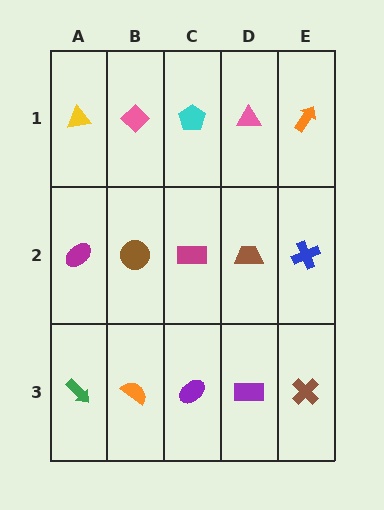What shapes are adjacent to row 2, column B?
A pink diamond (row 1, column B), an orange semicircle (row 3, column B), a magenta ellipse (row 2, column A), a magenta rectangle (row 2, column C).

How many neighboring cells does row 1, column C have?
3.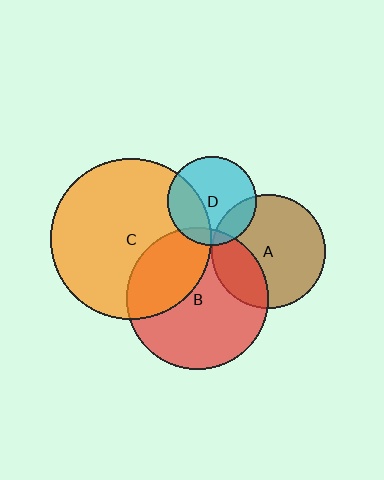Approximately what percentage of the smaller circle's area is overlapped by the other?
Approximately 35%.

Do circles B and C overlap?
Yes.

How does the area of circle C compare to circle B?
Approximately 1.3 times.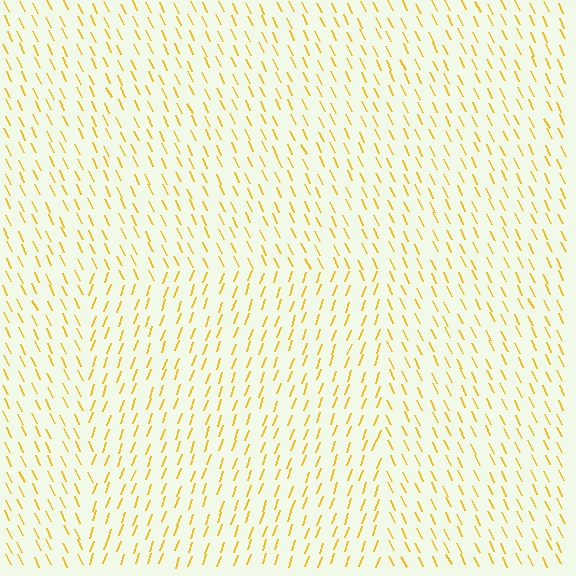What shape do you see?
I see a rectangle.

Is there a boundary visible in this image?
Yes, there is a texture boundary formed by a change in line orientation.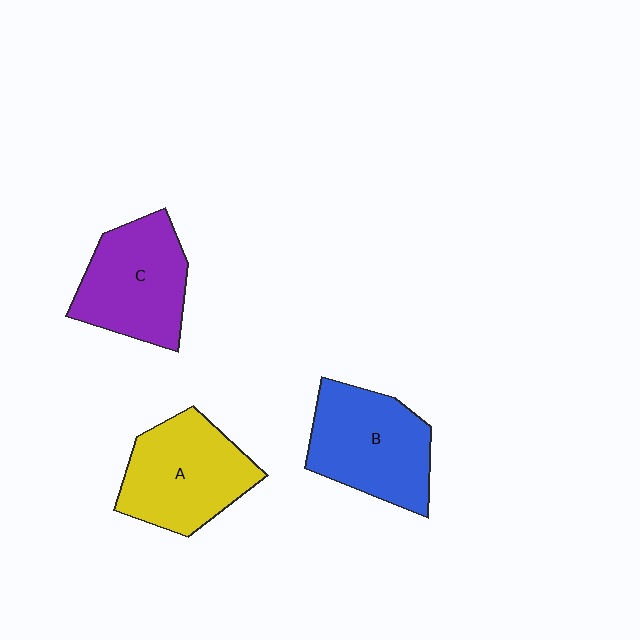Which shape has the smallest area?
Shape C (purple).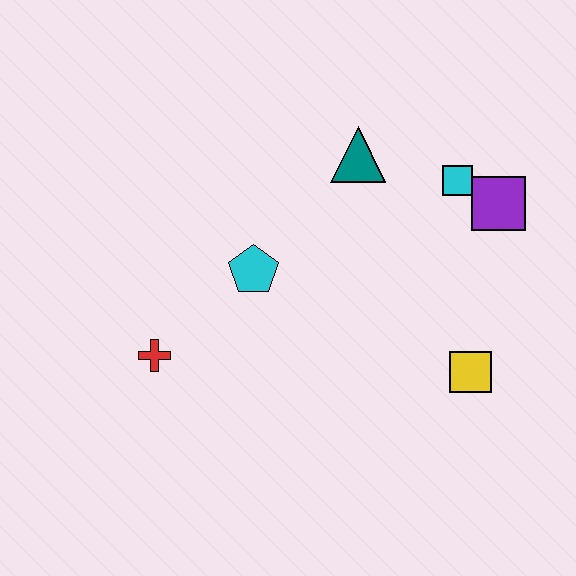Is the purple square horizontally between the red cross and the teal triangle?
No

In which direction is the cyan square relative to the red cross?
The cyan square is to the right of the red cross.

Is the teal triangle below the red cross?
No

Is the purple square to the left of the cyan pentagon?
No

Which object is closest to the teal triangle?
The cyan square is closest to the teal triangle.